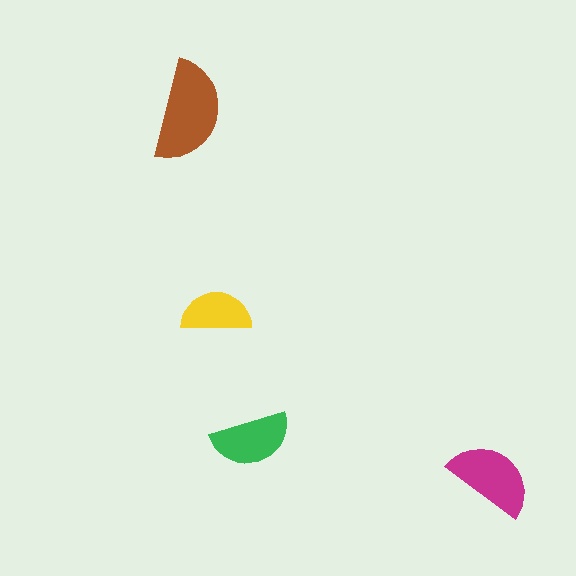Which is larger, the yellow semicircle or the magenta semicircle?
The magenta one.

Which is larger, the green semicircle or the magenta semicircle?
The magenta one.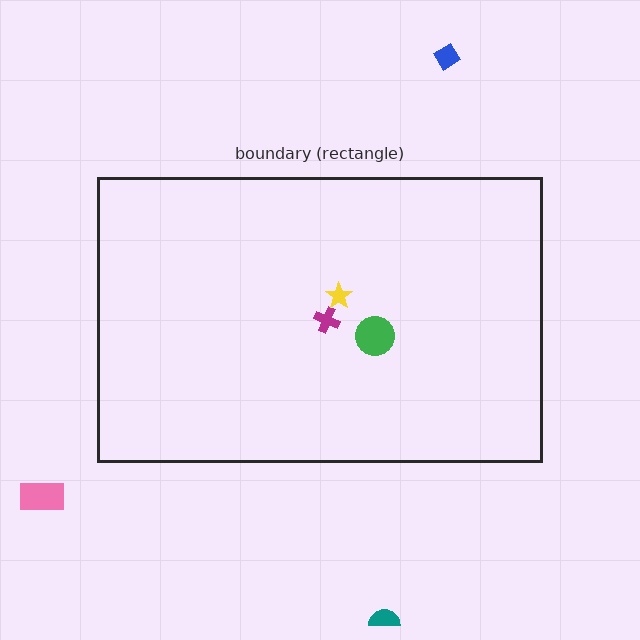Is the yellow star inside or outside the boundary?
Inside.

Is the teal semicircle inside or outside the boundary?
Outside.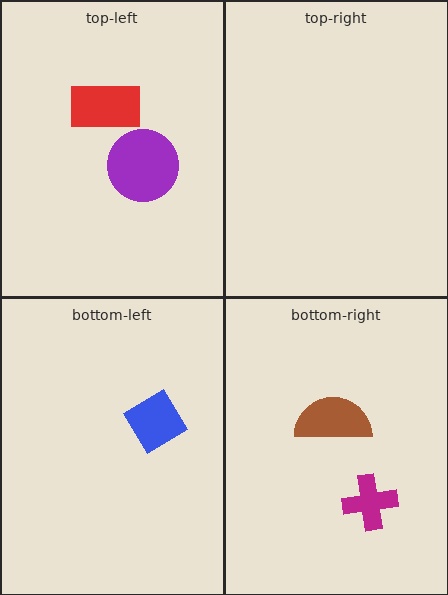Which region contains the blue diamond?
The bottom-left region.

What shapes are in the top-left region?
The red rectangle, the purple circle.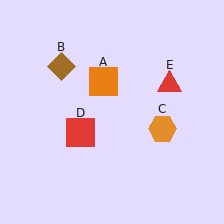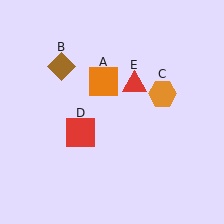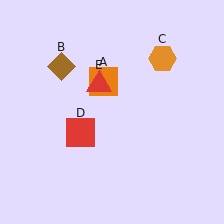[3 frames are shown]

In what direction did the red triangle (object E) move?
The red triangle (object E) moved left.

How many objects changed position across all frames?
2 objects changed position: orange hexagon (object C), red triangle (object E).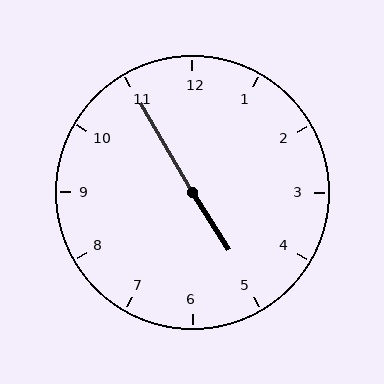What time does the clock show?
4:55.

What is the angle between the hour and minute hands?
Approximately 178 degrees.